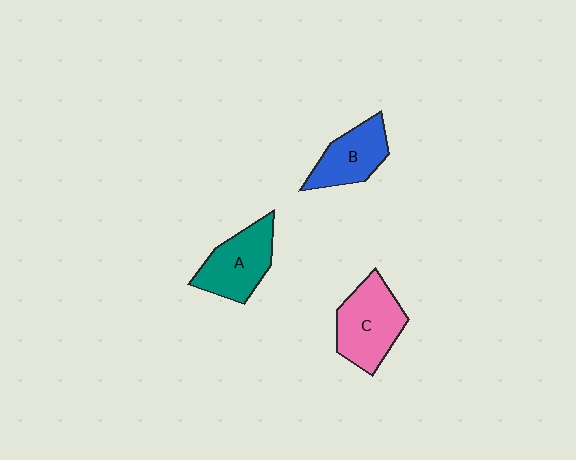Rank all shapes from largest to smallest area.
From largest to smallest: C (pink), A (teal), B (blue).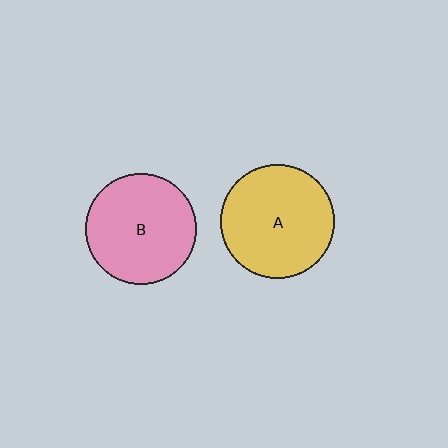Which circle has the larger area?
Circle A (yellow).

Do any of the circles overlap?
No, none of the circles overlap.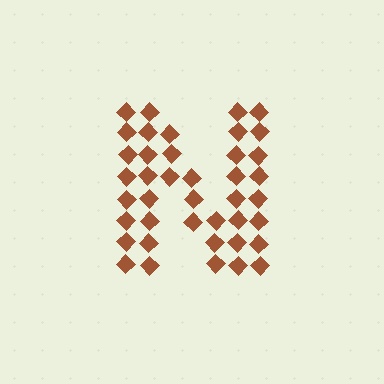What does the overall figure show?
The overall figure shows the letter N.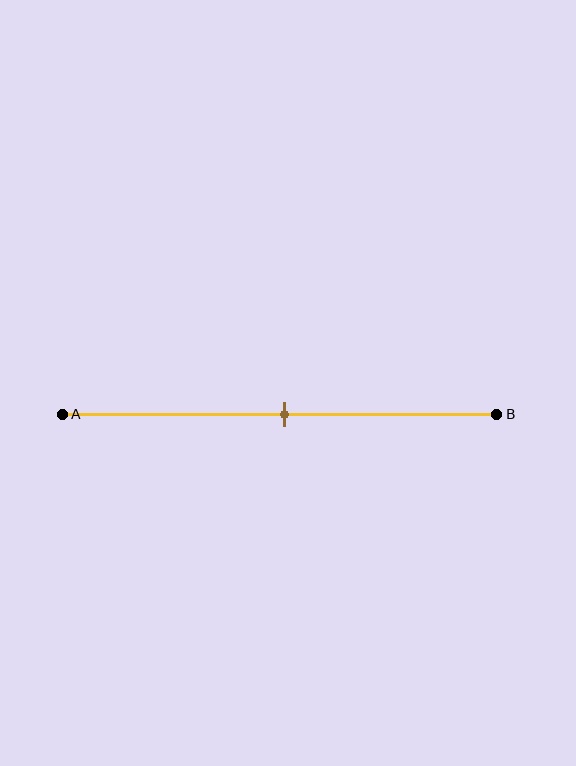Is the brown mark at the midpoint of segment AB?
Yes, the mark is approximately at the midpoint.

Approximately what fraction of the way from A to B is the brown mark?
The brown mark is approximately 50% of the way from A to B.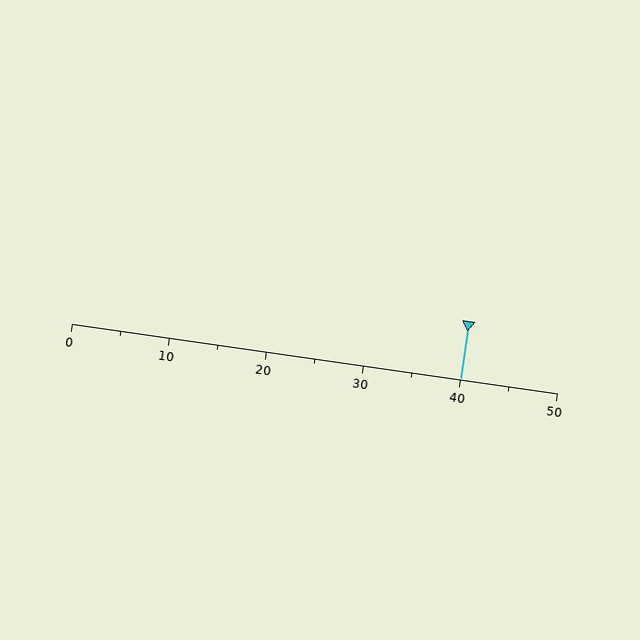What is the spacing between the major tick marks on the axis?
The major ticks are spaced 10 apart.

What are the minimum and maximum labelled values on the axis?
The axis runs from 0 to 50.